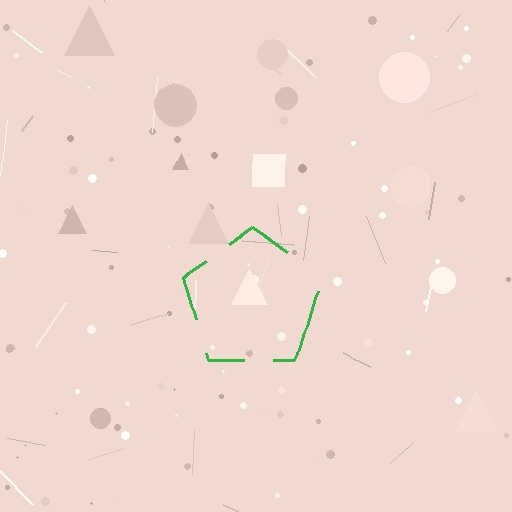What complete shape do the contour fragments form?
The contour fragments form a pentagon.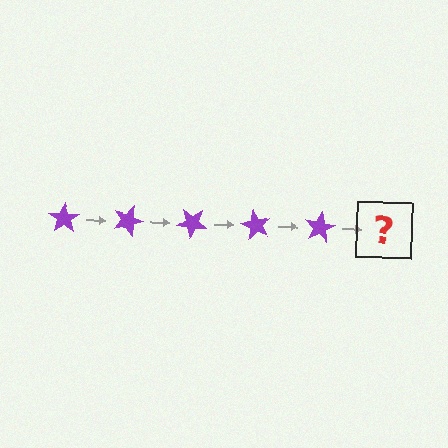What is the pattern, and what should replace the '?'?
The pattern is that the star rotates 20 degrees each step. The '?' should be a purple star rotated 100 degrees.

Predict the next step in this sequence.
The next step is a purple star rotated 100 degrees.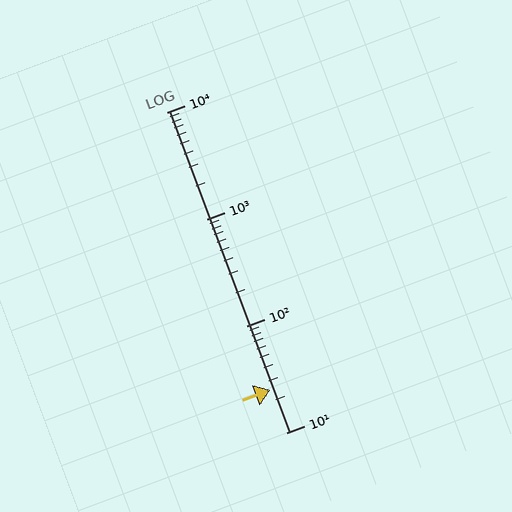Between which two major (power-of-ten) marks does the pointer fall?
The pointer is between 10 and 100.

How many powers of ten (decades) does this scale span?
The scale spans 3 decades, from 10 to 10000.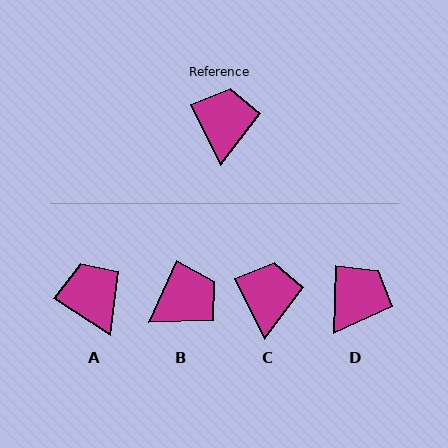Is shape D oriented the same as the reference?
No, it is off by about 28 degrees.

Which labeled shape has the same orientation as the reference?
C.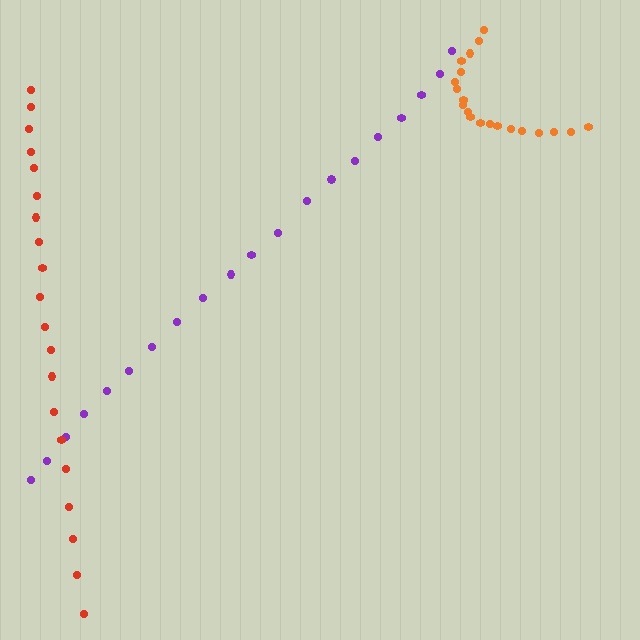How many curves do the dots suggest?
There are 3 distinct paths.